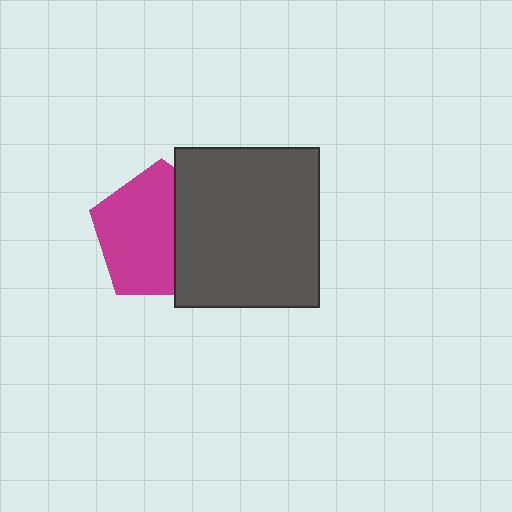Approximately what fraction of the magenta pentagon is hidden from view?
Roughly 38% of the magenta pentagon is hidden behind the dark gray rectangle.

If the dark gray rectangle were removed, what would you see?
You would see the complete magenta pentagon.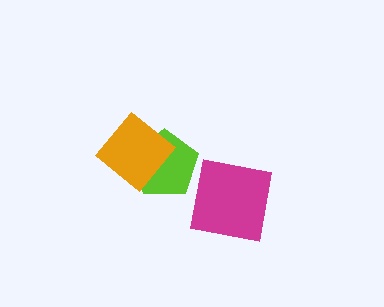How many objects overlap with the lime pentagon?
2 objects overlap with the lime pentagon.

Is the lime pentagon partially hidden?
Yes, it is partially covered by another shape.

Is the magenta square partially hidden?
No, no other shape covers it.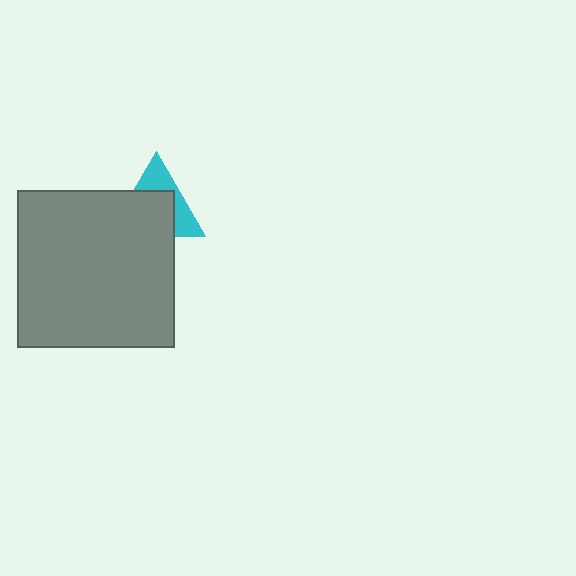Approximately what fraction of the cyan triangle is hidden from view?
Roughly 61% of the cyan triangle is hidden behind the gray square.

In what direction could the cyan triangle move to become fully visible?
The cyan triangle could move up. That would shift it out from behind the gray square entirely.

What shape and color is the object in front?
The object in front is a gray square.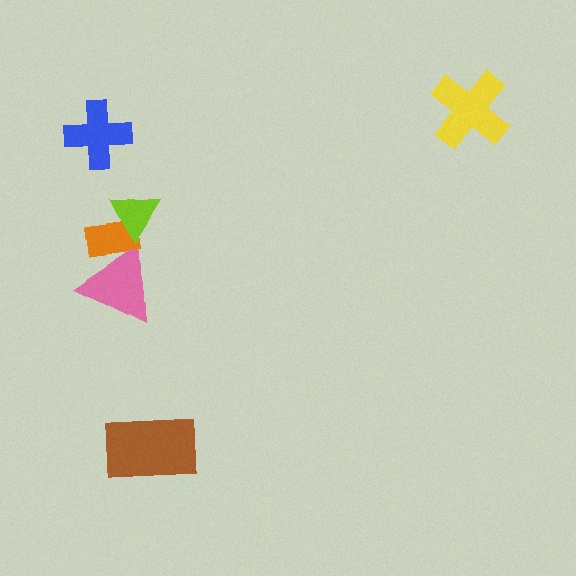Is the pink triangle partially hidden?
Yes, it is partially covered by another shape.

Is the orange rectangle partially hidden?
Yes, it is partially covered by another shape.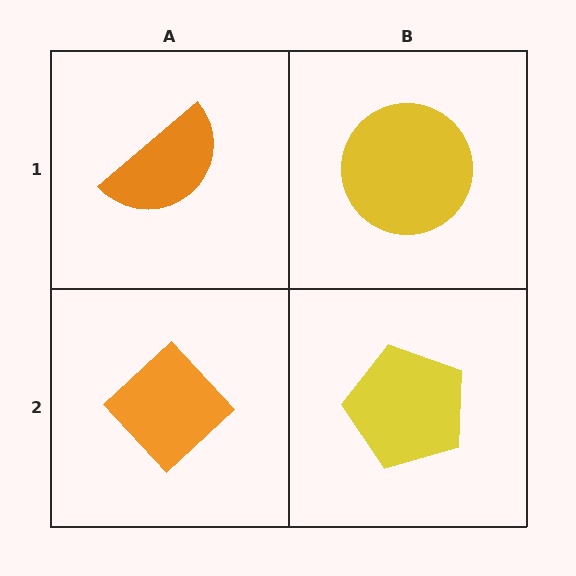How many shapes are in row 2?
2 shapes.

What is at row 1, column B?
A yellow circle.